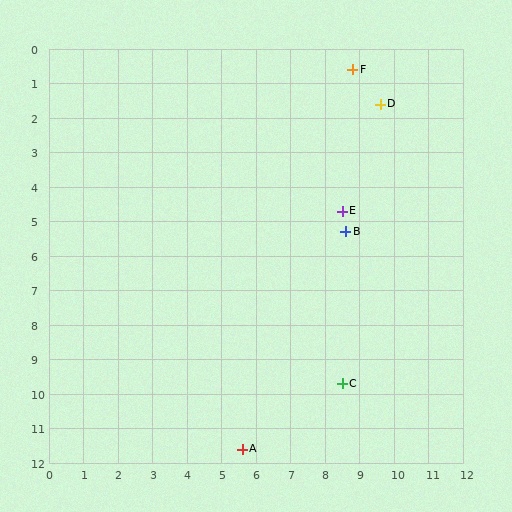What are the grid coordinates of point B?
Point B is at approximately (8.6, 5.3).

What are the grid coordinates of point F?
Point F is at approximately (8.8, 0.6).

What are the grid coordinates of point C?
Point C is at approximately (8.5, 9.7).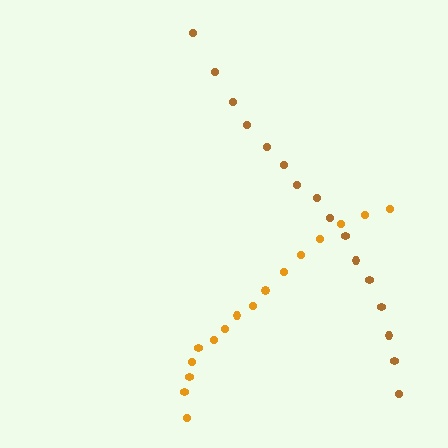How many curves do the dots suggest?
There are 2 distinct paths.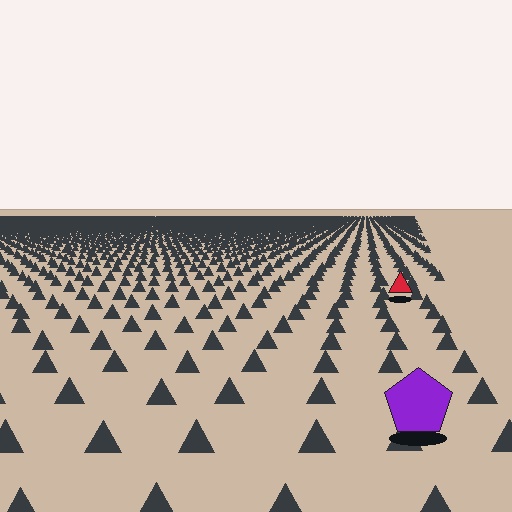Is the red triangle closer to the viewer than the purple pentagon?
No. The purple pentagon is closer — you can tell from the texture gradient: the ground texture is coarser near it.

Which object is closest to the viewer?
The purple pentagon is closest. The texture marks near it are larger and more spread out.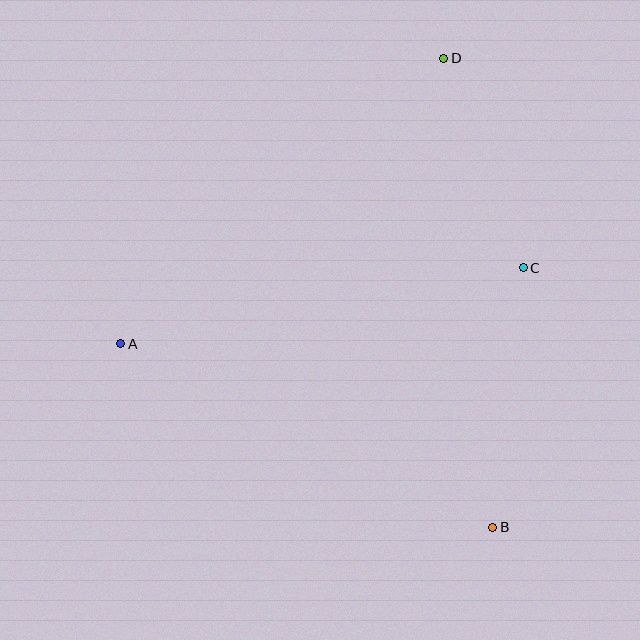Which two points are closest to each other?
Points C and D are closest to each other.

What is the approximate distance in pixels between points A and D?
The distance between A and D is approximately 431 pixels.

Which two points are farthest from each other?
Points B and D are farthest from each other.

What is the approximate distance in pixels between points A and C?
The distance between A and C is approximately 409 pixels.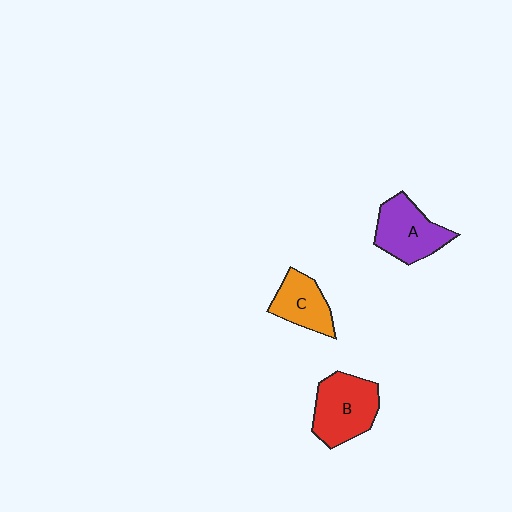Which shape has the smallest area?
Shape C (orange).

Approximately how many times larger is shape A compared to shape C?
Approximately 1.3 times.